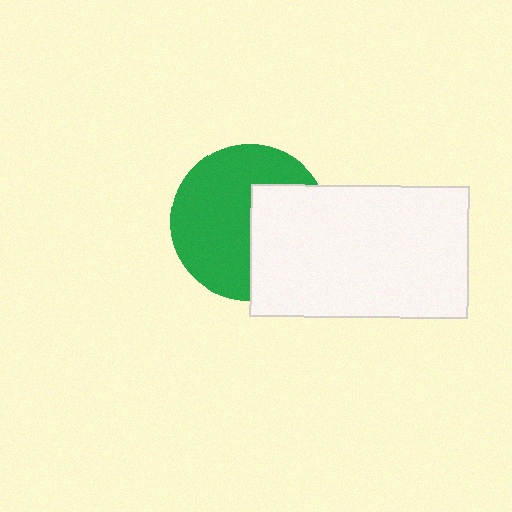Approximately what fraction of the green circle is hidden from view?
Roughly 40% of the green circle is hidden behind the white rectangle.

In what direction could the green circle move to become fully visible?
The green circle could move left. That would shift it out from behind the white rectangle entirely.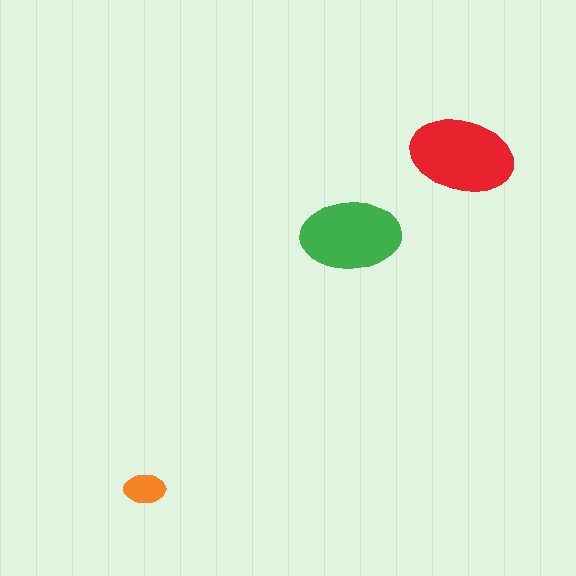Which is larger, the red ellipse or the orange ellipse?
The red one.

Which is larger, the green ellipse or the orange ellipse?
The green one.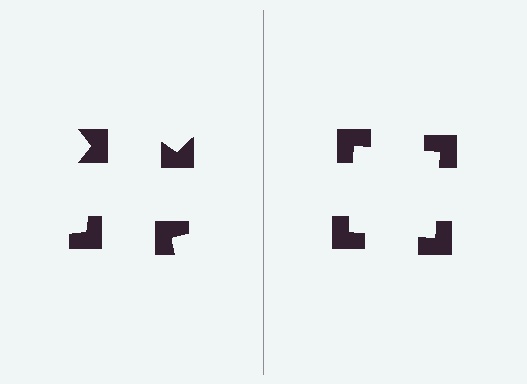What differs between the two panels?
The notched squares are positioned identically on both sides; only the wedge orientations differ. On the right they align to a square; on the left they are misaligned.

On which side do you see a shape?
An illusory square appears on the right side. On the left side the wedge cuts are rotated, so no coherent shape forms.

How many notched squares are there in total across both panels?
8 — 4 on each side.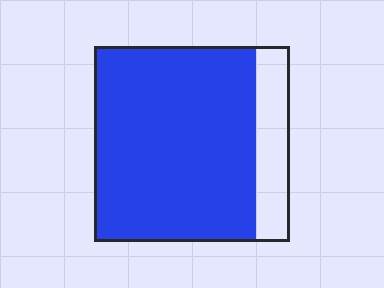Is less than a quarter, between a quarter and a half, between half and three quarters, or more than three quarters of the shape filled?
More than three quarters.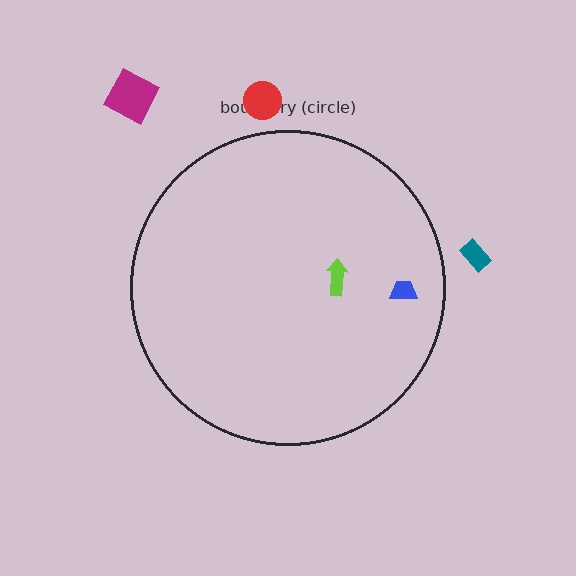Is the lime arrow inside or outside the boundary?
Inside.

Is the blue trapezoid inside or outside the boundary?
Inside.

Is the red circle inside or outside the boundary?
Outside.